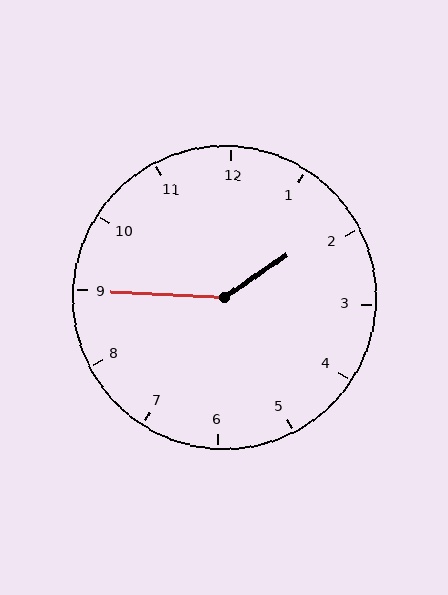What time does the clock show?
1:45.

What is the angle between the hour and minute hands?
Approximately 142 degrees.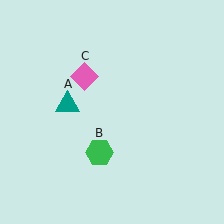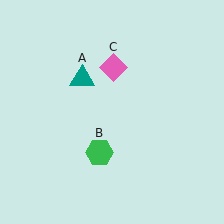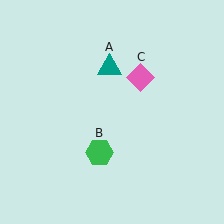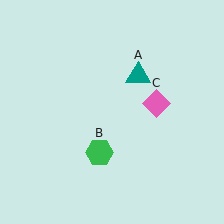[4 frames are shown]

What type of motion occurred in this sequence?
The teal triangle (object A), pink diamond (object C) rotated clockwise around the center of the scene.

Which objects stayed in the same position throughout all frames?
Green hexagon (object B) remained stationary.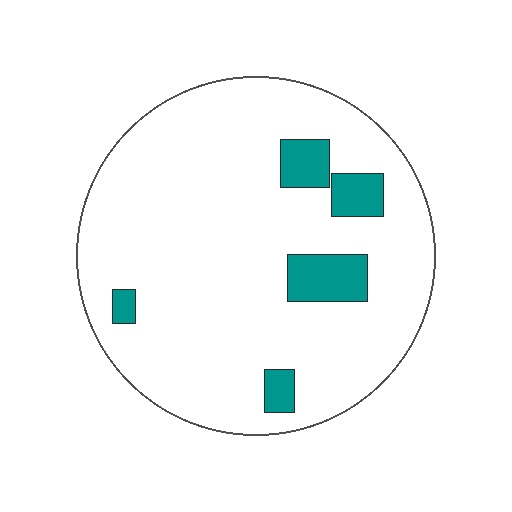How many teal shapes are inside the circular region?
5.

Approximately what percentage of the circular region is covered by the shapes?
Approximately 10%.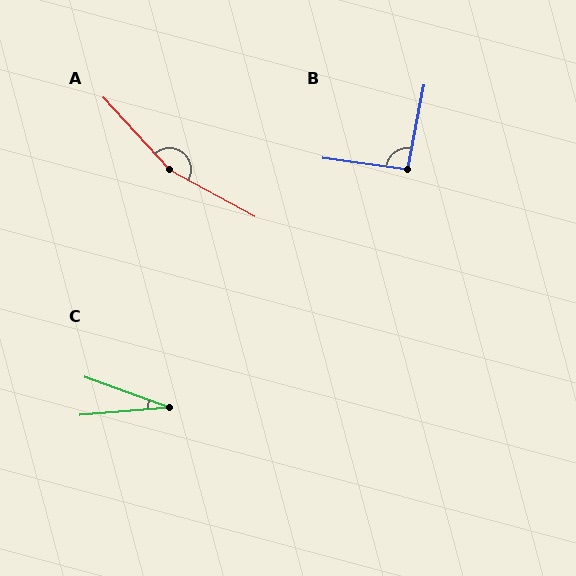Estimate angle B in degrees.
Approximately 93 degrees.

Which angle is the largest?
A, at approximately 161 degrees.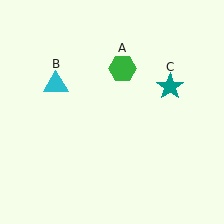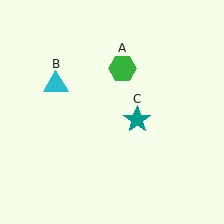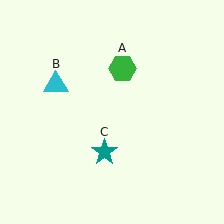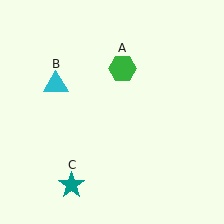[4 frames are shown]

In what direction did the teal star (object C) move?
The teal star (object C) moved down and to the left.